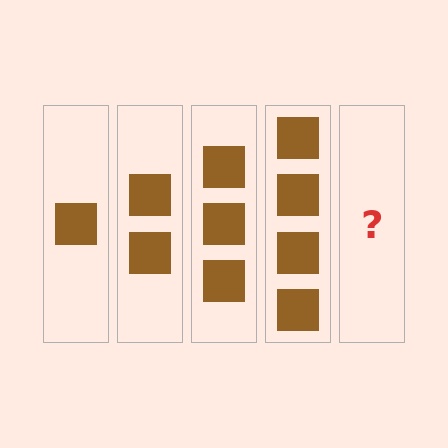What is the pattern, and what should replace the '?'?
The pattern is that each step adds one more square. The '?' should be 5 squares.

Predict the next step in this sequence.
The next step is 5 squares.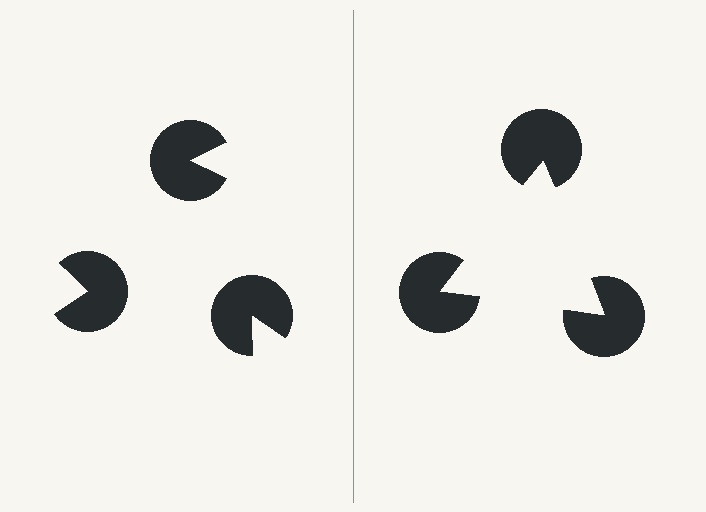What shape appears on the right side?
An illusory triangle.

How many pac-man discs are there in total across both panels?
6 — 3 on each side.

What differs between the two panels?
The pac-man discs are positioned identically on both sides; only the wedge orientations differ. On the right they align to a triangle; on the left they are misaligned.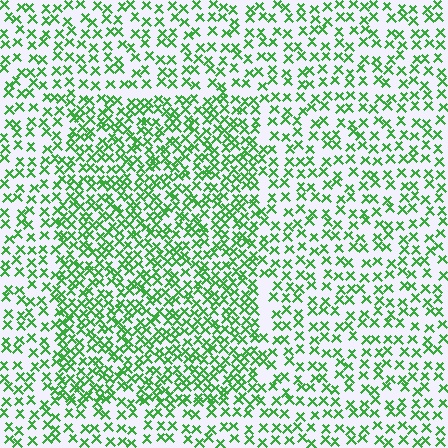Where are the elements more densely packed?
The elements are more densely packed inside the rectangle boundary.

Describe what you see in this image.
The image contains small green elements arranged at two different densities. A rectangle-shaped region is visible where the elements are more densely packed than the surrounding area.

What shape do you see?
I see a rectangle.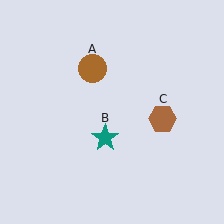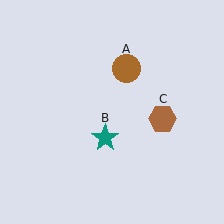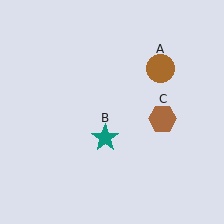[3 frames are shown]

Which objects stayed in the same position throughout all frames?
Teal star (object B) and brown hexagon (object C) remained stationary.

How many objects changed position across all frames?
1 object changed position: brown circle (object A).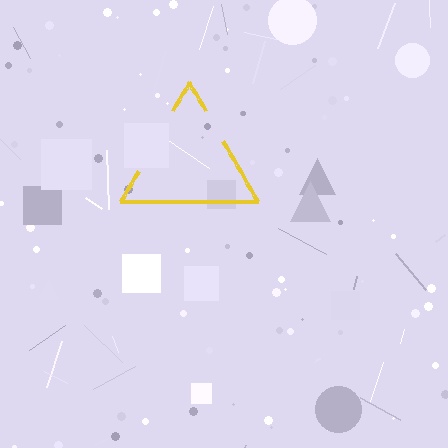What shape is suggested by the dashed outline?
The dashed outline suggests a triangle.